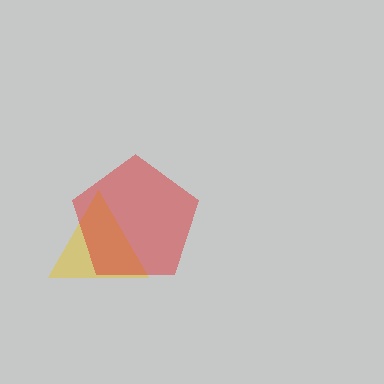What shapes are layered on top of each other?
The layered shapes are: a yellow triangle, a red pentagon.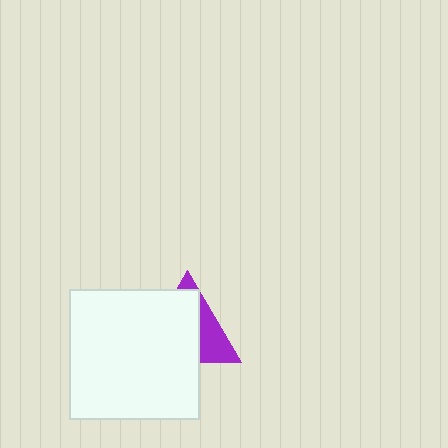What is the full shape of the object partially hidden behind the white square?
The partially hidden object is a purple triangle.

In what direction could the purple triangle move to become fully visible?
The purple triangle could move toward the upper-right. That would shift it out from behind the white square entirely.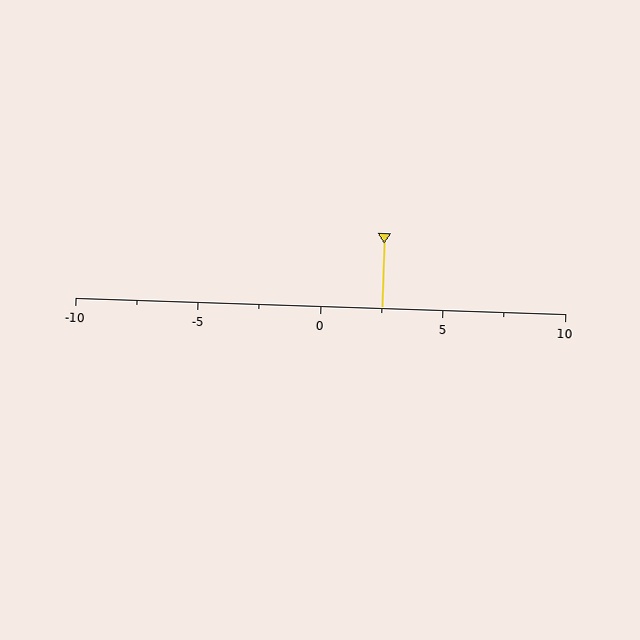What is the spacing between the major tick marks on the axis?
The major ticks are spaced 5 apart.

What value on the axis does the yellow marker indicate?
The marker indicates approximately 2.5.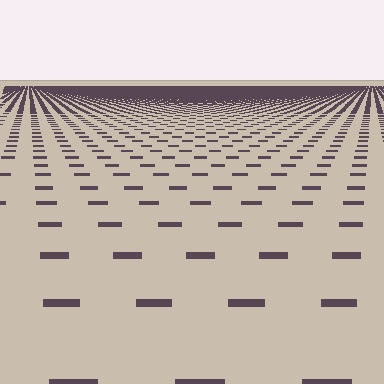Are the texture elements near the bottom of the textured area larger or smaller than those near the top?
Larger. Near the bottom, elements are closer to the viewer and appear at a bigger on-screen size.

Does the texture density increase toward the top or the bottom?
Density increases toward the top.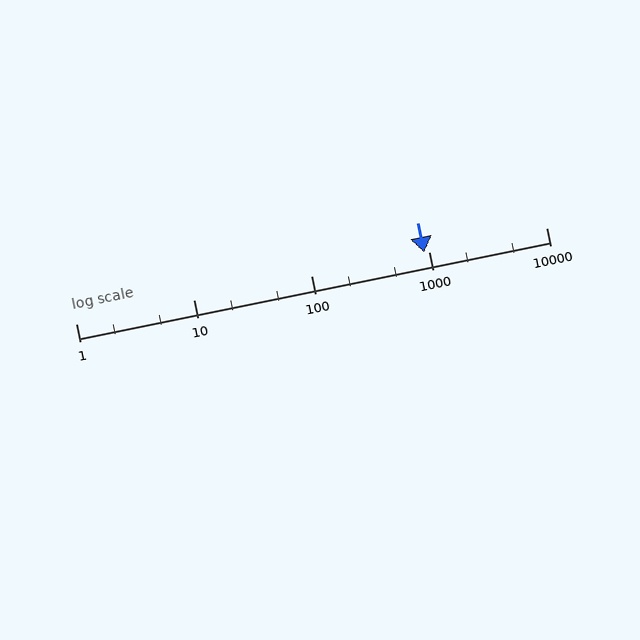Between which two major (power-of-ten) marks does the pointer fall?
The pointer is between 100 and 1000.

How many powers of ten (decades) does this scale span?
The scale spans 4 decades, from 1 to 10000.